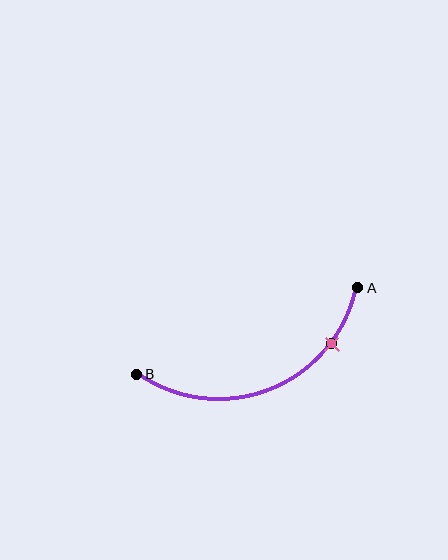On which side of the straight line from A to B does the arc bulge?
The arc bulges below the straight line connecting A and B.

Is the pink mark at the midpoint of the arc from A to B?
No. The pink mark lies on the arc but is closer to endpoint A. The arc midpoint would be at the point on the curve equidistant along the arc from both A and B.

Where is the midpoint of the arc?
The arc midpoint is the point on the curve farthest from the straight line joining A and B. It sits below that line.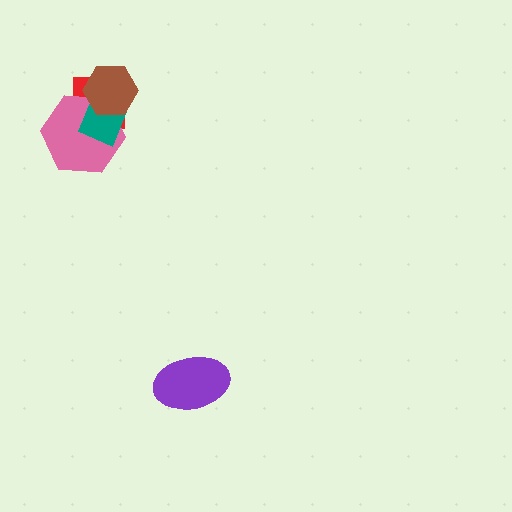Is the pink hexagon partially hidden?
Yes, it is partially covered by another shape.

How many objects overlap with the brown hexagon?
3 objects overlap with the brown hexagon.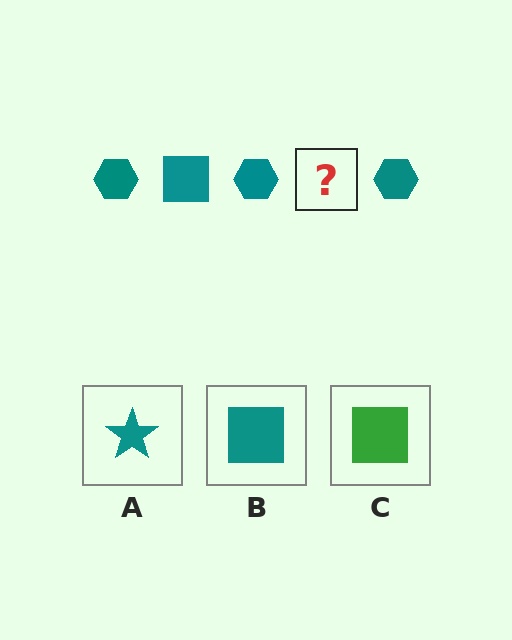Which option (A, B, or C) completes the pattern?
B.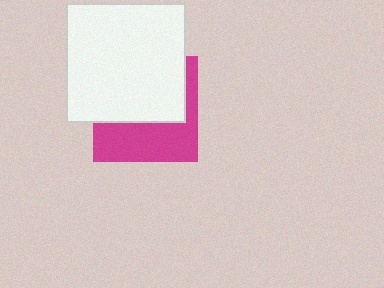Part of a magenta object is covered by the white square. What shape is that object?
It is a square.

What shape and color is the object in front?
The object in front is a white square.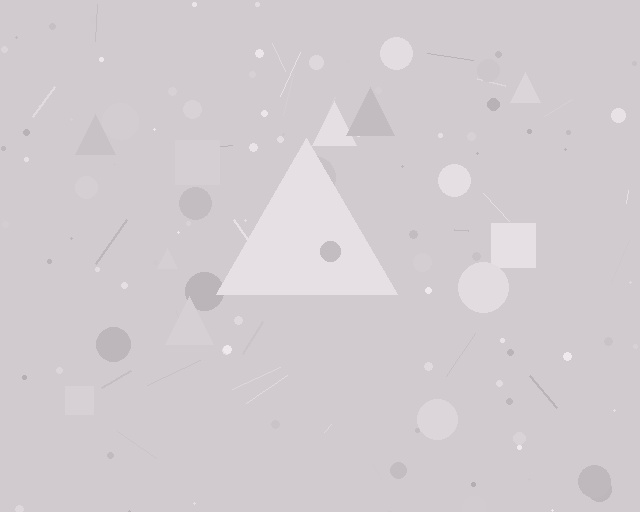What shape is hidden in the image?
A triangle is hidden in the image.